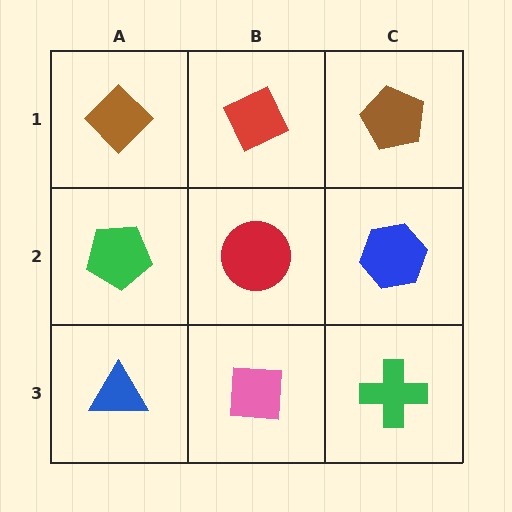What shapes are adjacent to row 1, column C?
A blue hexagon (row 2, column C), a red diamond (row 1, column B).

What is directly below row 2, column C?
A green cross.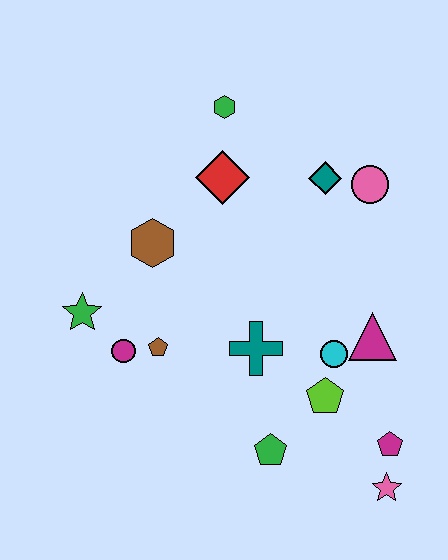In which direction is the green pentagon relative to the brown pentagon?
The green pentagon is to the right of the brown pentagon.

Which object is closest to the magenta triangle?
The cyan circle is closest to the magenta triangle.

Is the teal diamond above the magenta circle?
Yes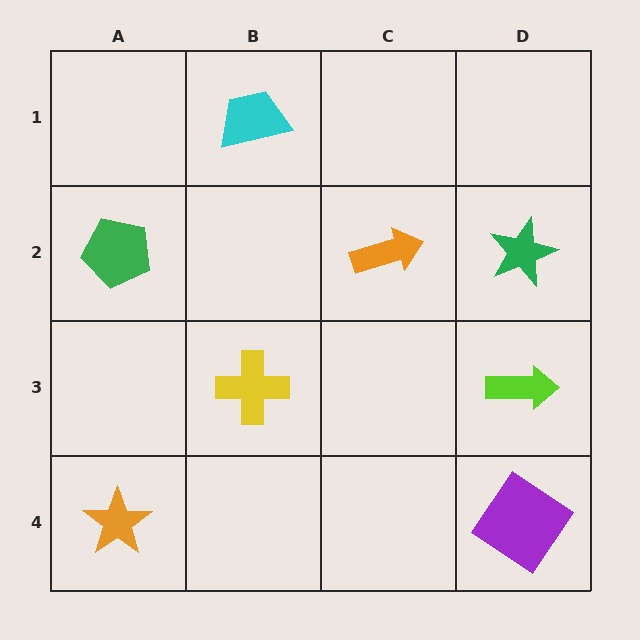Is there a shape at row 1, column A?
No, that cell is empty.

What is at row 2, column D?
A green star.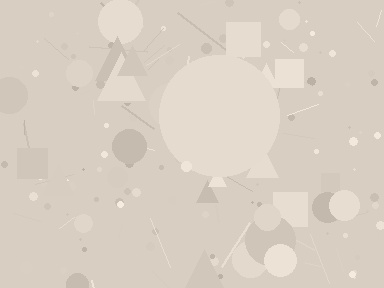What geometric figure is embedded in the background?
A circle is embedded in the background.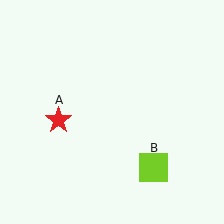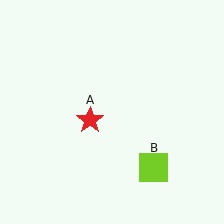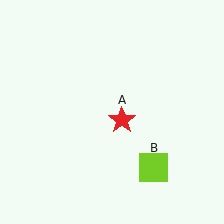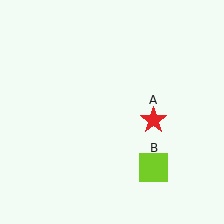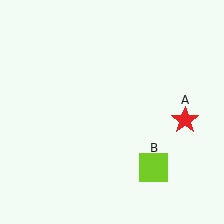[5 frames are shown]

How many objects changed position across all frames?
1 object changed position: red star (object A).